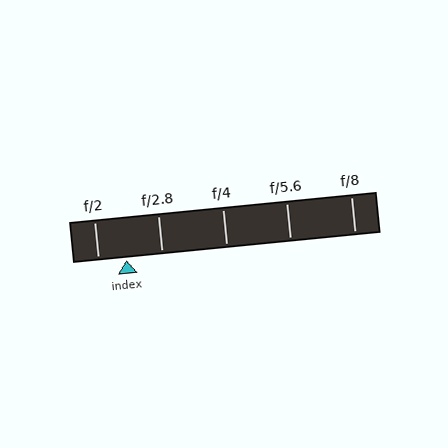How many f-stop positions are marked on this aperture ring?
There are 5 f-stop positions marked.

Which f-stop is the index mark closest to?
The index mark is closest to f/2.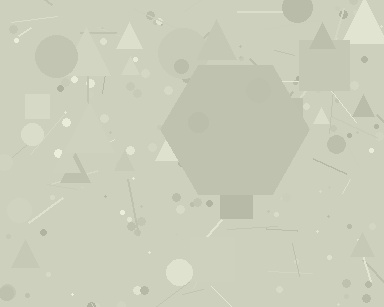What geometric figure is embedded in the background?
A hexagon is embedded in the background.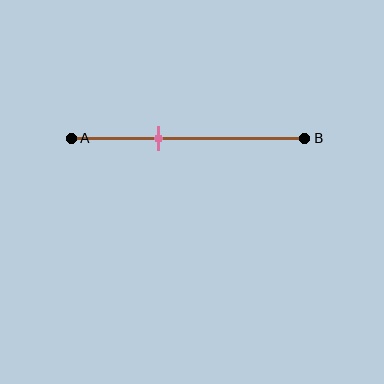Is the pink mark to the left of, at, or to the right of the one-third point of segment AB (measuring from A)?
The pink mark is to the right of the one-third point of segment AB.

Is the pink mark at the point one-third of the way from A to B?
No, the mark is at about 35% from A, not at the 33% one-third point.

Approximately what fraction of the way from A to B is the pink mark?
The pink mark is approximately 35% of the way from A to B.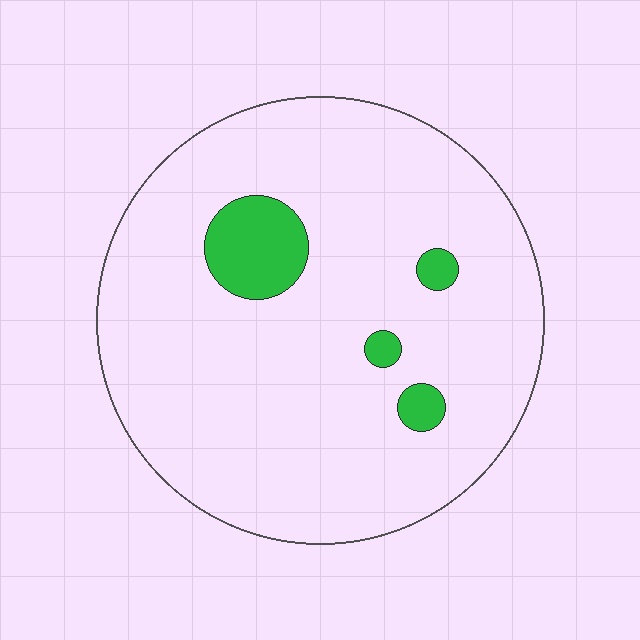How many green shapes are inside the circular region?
4.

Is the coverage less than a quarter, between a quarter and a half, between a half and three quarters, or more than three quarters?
Less than a quarter.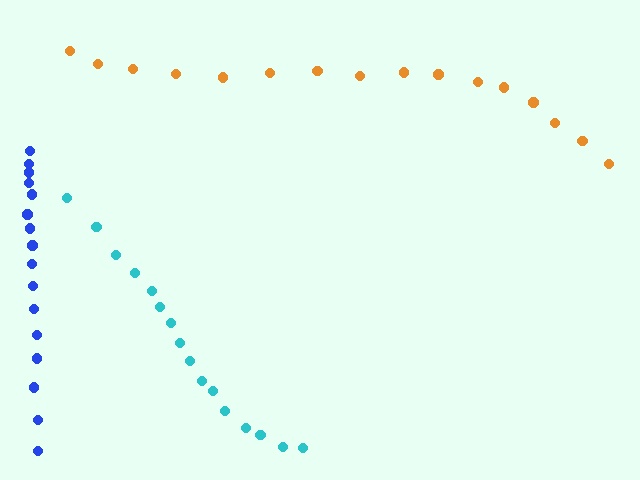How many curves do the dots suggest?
There are 3 distinct paths.